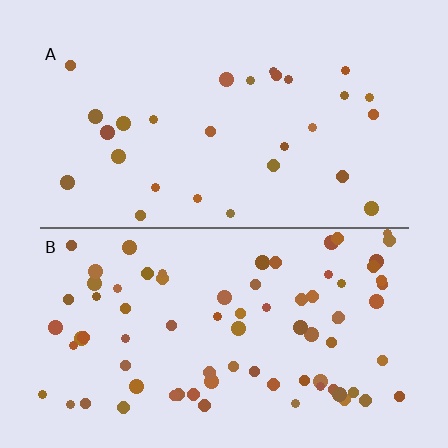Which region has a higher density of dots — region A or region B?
B (the bottom).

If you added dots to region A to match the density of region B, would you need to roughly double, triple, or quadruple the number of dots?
Approximately triple.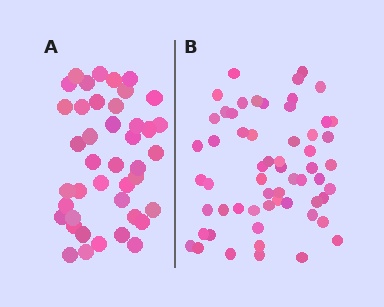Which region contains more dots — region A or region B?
Region B (the right region) has more dots.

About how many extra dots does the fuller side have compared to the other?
Region B has approximately 15 more dots than region A.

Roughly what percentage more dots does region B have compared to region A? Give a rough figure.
About 40% more.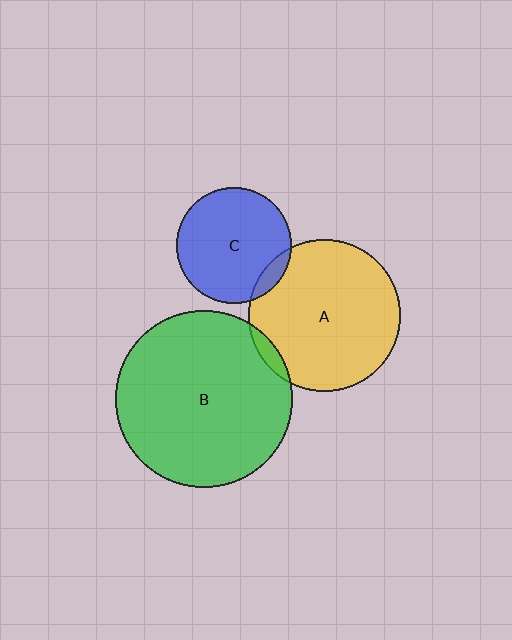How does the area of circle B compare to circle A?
Approximately 1.3 times.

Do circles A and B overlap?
Yes.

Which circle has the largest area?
Circle B (green).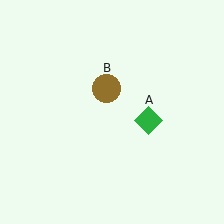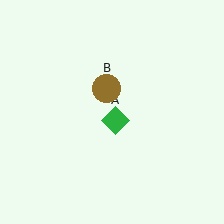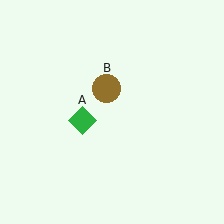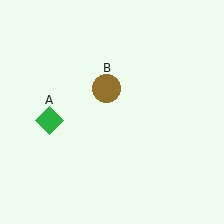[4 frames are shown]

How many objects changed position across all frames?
1 object changed position: green diamond (object A).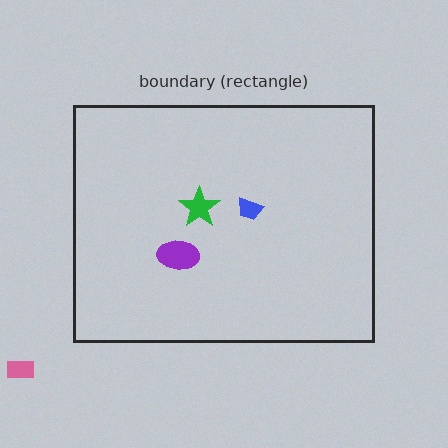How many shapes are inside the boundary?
3 inside, 1 outside.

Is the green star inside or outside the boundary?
Inside.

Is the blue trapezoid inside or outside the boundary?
Inside.